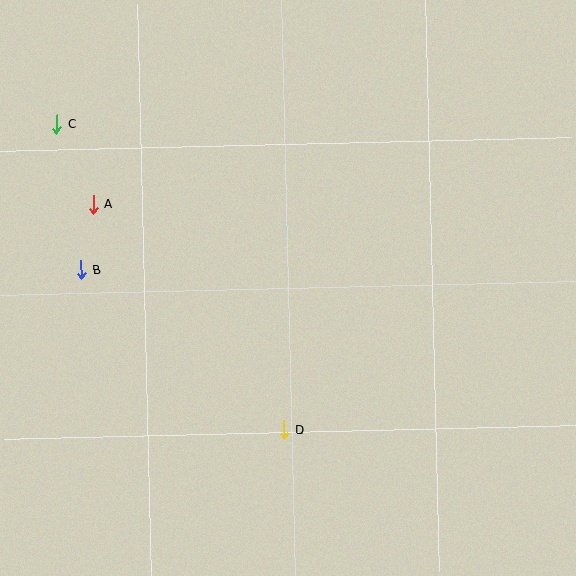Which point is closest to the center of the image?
Point D at (284, 430) is closest to the center.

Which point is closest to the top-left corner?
Point C is closest to the top-left corner.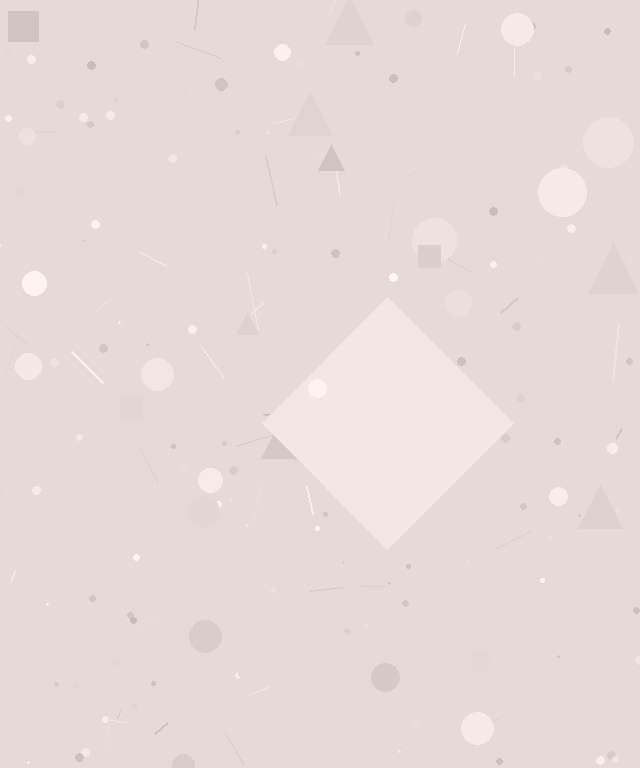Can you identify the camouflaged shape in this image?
The camouflaged shape is a diamond.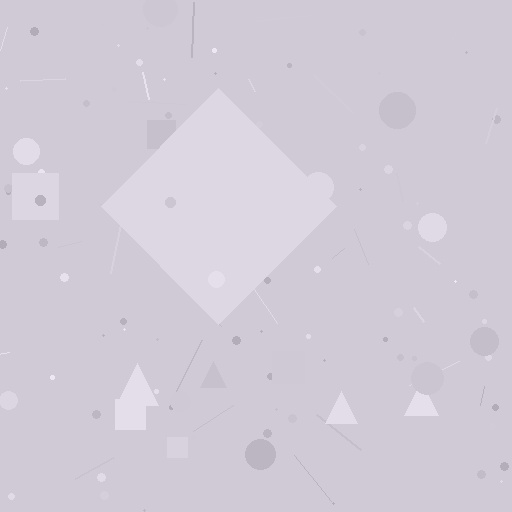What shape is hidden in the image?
A diamond is hidden in the image.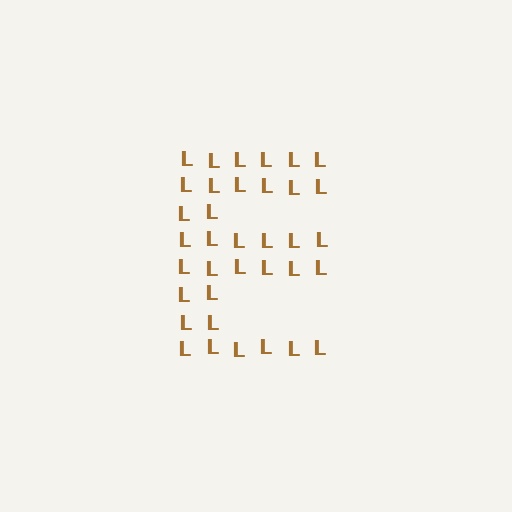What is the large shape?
The large shape is the letter E.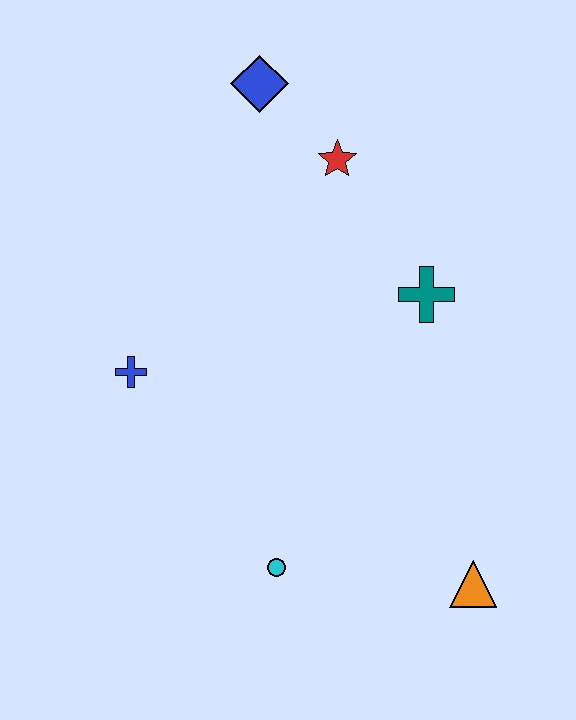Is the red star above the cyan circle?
Yes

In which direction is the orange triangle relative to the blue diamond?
The orange triangle is below the blue diamond.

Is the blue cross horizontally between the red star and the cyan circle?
No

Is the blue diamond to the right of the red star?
No